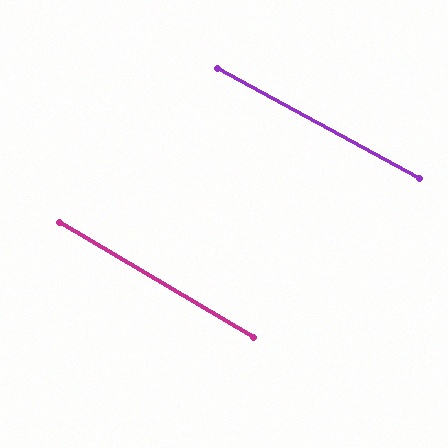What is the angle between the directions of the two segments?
Approximately 2 degrees.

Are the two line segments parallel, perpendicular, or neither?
Parallel — their directions differ by only 2.0°.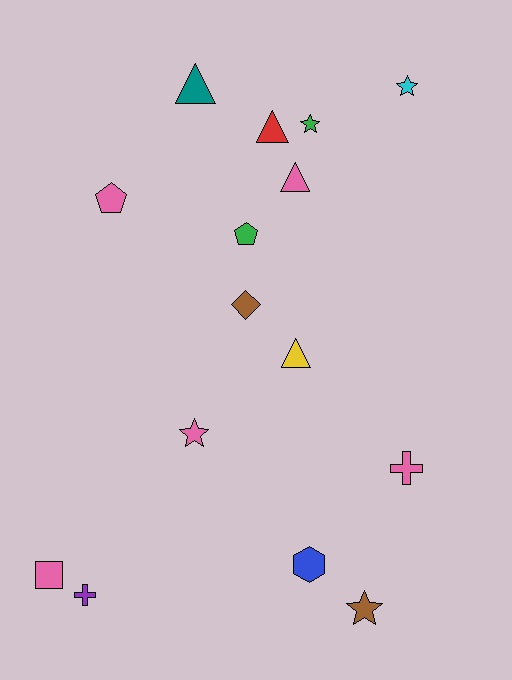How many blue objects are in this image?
There is 1 blue object.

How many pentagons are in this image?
There are 2 pentagons.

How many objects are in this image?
There are 15 objects.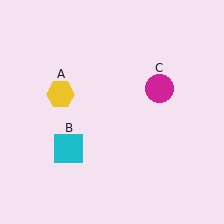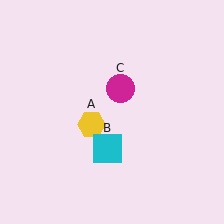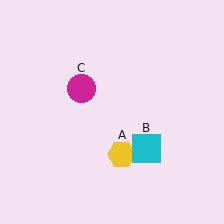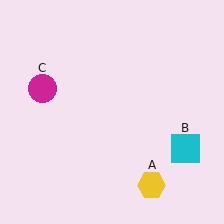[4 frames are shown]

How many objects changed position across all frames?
3 objects changed position: yellow hexagon (object A), cyan square (object B), magenta circle (object C).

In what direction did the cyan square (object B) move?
The cyan square (object B) moved right.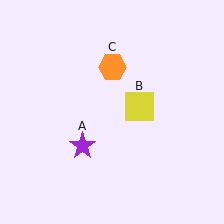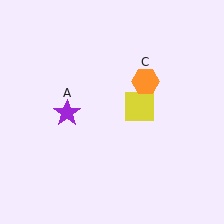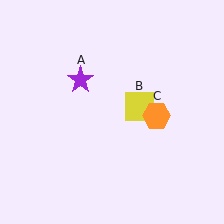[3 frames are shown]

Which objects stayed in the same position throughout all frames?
Yellow square (object B) remained stationary.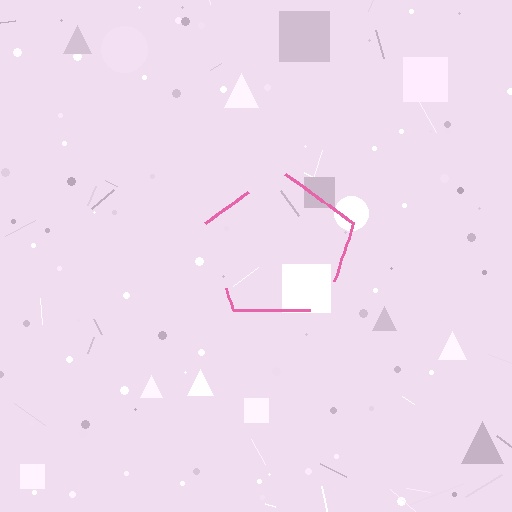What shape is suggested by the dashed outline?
The dashed outline suggests a pentagon.